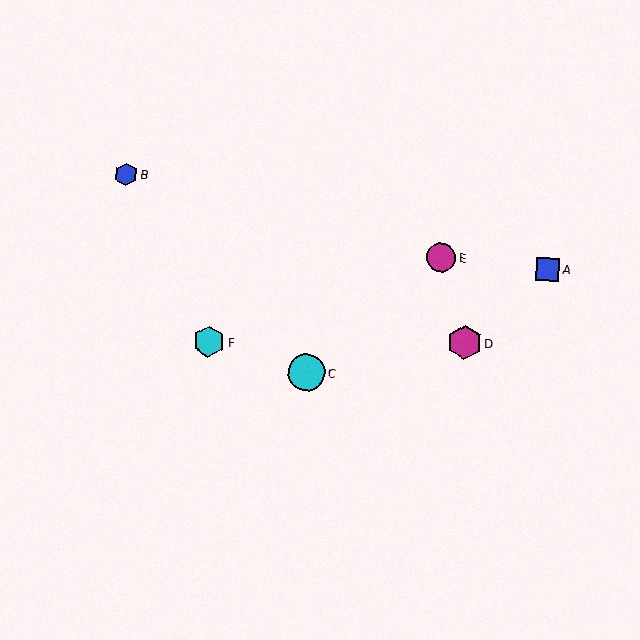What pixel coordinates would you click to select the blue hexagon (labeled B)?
Click at (126, 174) to select the blue hexagon B.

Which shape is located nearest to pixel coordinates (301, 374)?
The cyan circle (labeled C) at (306, 372) is nearest to that location.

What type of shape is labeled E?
Shape E is a magenta circle.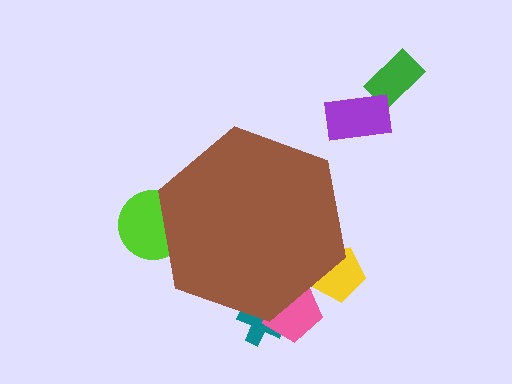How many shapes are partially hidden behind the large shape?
4 shapes are partially hidden.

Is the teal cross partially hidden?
Yes, the teal cross is partially hidden behind the brown hexagon.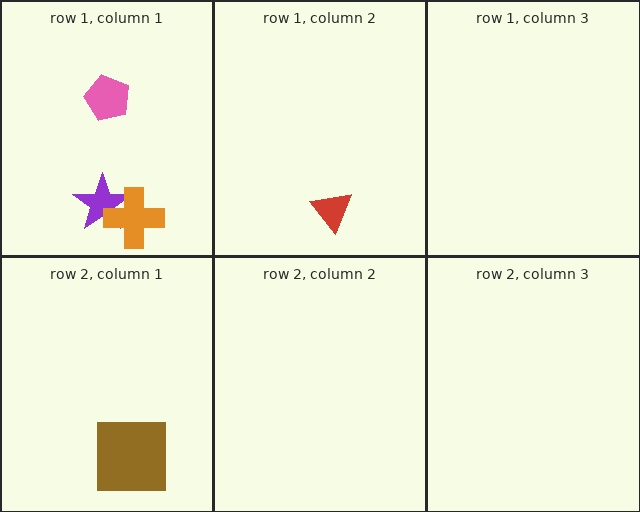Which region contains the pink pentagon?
The row 1, column 1 region.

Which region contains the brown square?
The row 2, column 1 region.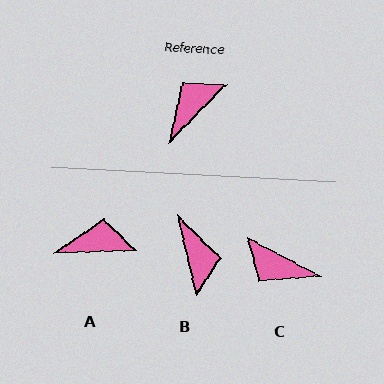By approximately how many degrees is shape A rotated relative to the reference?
Approximately 44 degrees clockwise.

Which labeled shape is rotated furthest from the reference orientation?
B, about 123 degrees away.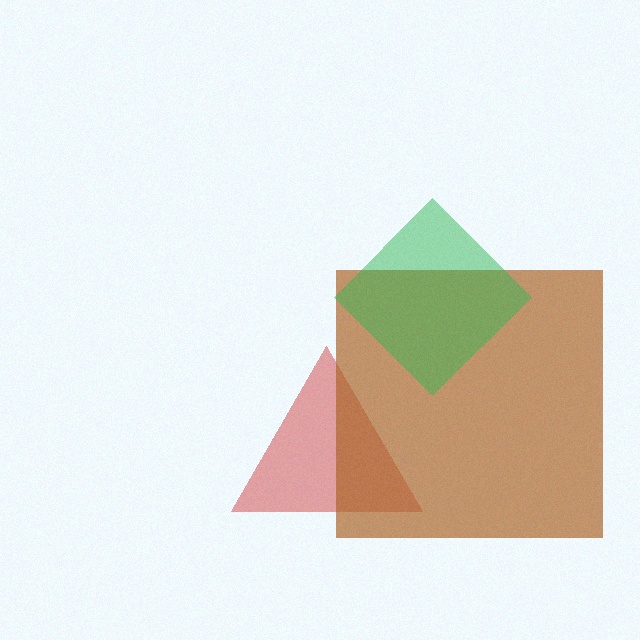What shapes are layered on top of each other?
The layered shapes are: a red triangle, a brown square, a green diamond.